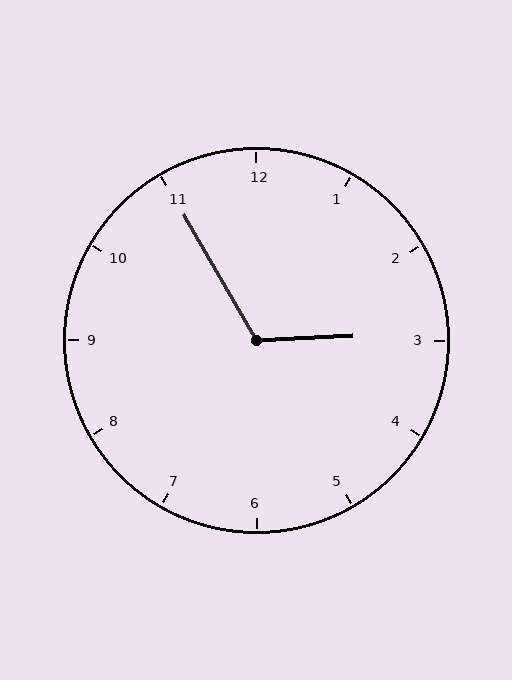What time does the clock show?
2:55.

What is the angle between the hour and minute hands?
Approximately 118 degrees.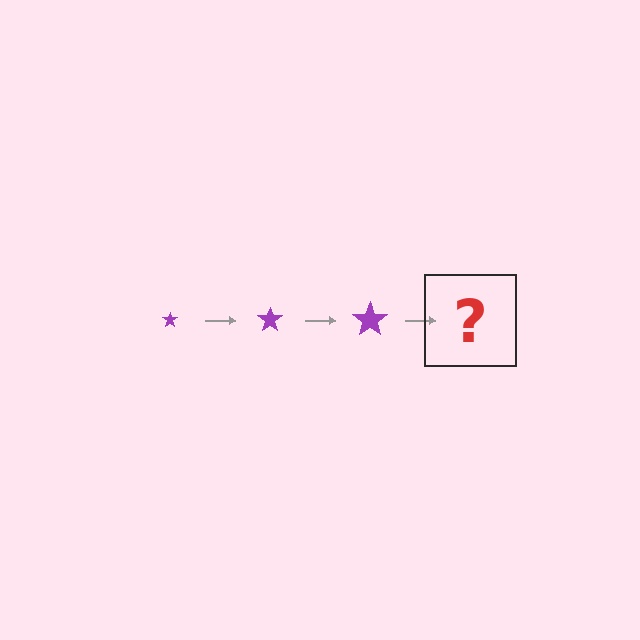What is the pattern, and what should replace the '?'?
The pattern is that the star gets progressively larger each step. The '?' should be a purple star, larger than the previous one.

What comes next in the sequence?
The next element should be a purple star, larger than the previous one.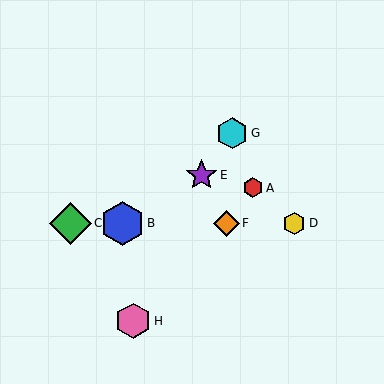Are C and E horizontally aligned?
No, C is at y≈223 and E is at y≈175.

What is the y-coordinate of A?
Object A is at y≈188.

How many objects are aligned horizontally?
4 objects (B, C, D, F) are aligned horizontally.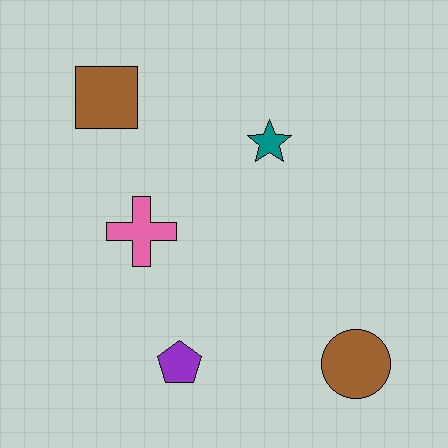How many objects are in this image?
There are 5 objects.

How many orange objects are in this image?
There are no orange objects.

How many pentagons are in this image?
There is 1 pentagon.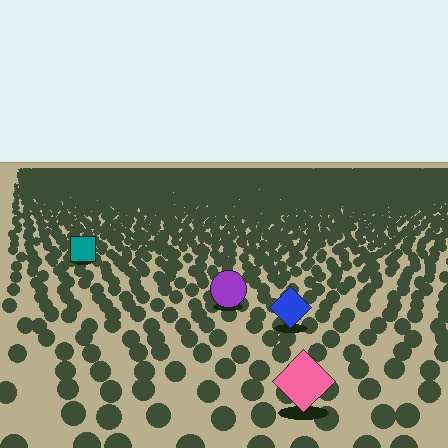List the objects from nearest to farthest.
From nearest to farthest: the pink diamond, the blue diamond, the purple circle, the teal square.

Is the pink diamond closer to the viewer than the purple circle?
Yes. The pink diamond is closer — you can tell from the texture gradient: the ground texture is coarser near it.